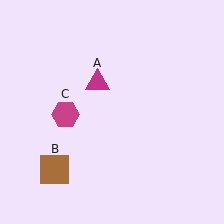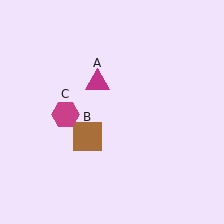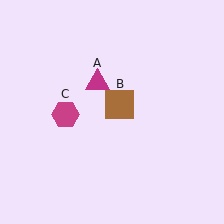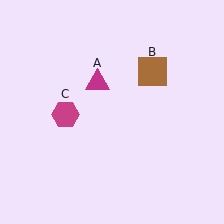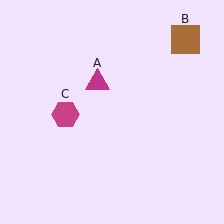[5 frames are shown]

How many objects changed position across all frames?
1 object changed position: brown square (object B).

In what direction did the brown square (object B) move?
The brown square (object B) moved up and to the right.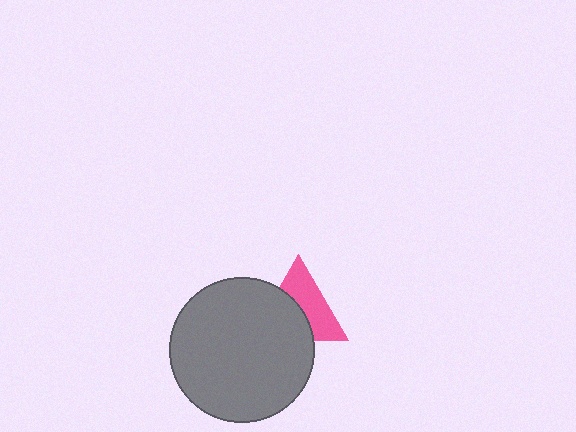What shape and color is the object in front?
The object in front is a gray circle.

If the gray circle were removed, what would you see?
You would see the complete pink triangle.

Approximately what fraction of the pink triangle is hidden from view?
Roughly 48% of the pink triangle is hidden behind the gray circle.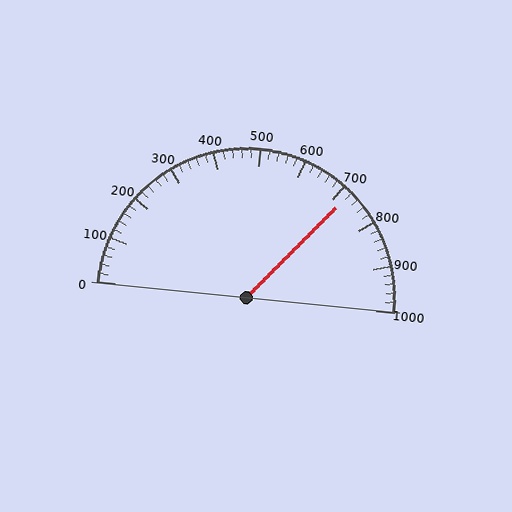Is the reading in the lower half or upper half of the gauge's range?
The reading is in the upper half of the range (0 to 1000).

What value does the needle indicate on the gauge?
The needle indicates approximately 720.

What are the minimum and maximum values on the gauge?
The gauge ranges from 0 to 1000.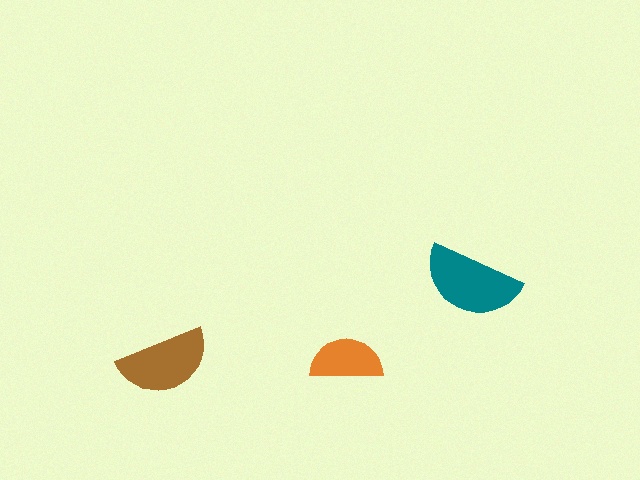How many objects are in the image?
There are 3 objects in the image.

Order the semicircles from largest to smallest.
the teal one, the brown one, the orange one.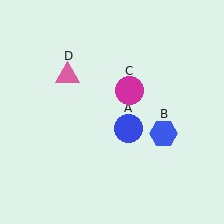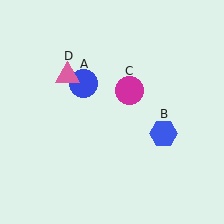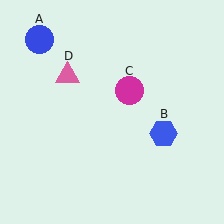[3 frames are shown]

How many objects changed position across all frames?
1 object changed position: blue circle (object A).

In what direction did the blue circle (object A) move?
The blue circle (object A) moved up and to the left.